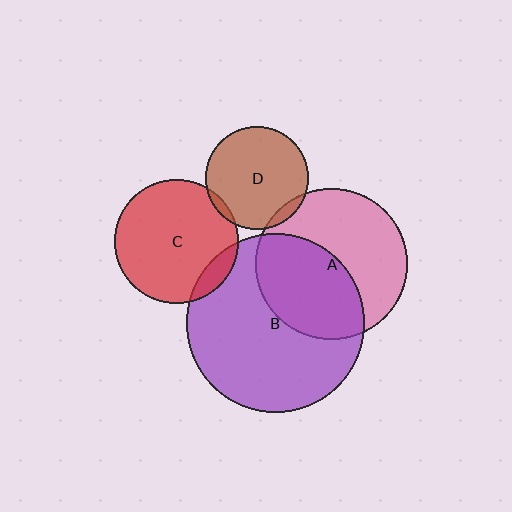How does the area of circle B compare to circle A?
Approximately 1.4 times.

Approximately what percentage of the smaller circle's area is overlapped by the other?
Approximately 5%.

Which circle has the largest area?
Circle B (purple).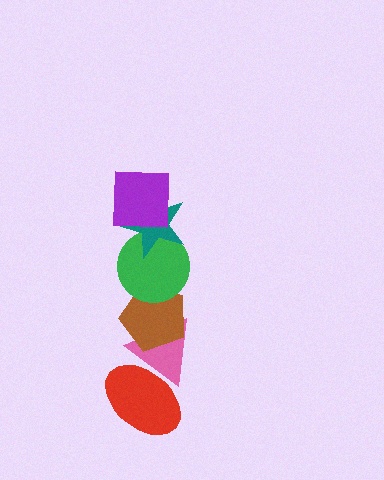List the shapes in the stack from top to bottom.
From top to bottom: the purple square, the teal star, the green circle, the brown pentagon, the pink triangle, the red ellipse.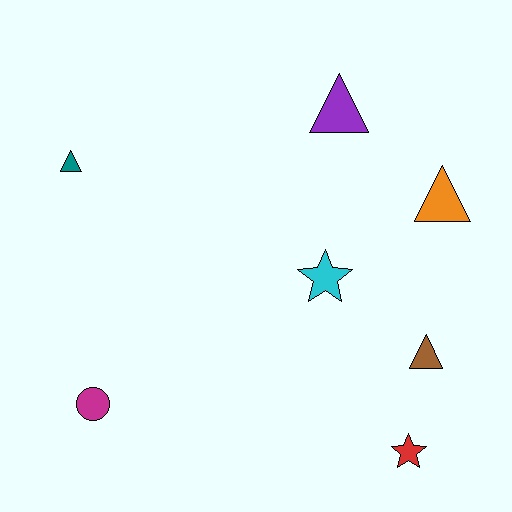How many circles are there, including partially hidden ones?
There is 1 circle.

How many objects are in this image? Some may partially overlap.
There are 7 objects.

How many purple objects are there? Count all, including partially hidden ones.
There is 1 purple object.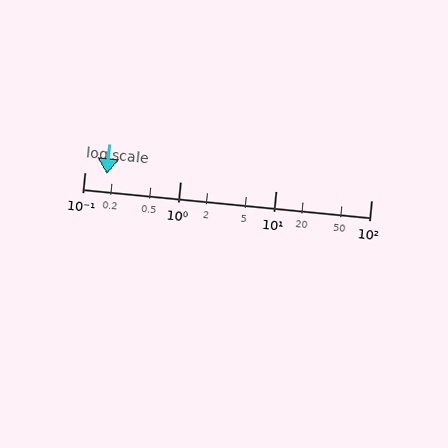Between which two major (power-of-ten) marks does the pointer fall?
The pointer is between 0.1 and 1.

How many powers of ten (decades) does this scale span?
The scale spans 3 decades, from 0.1 to 100.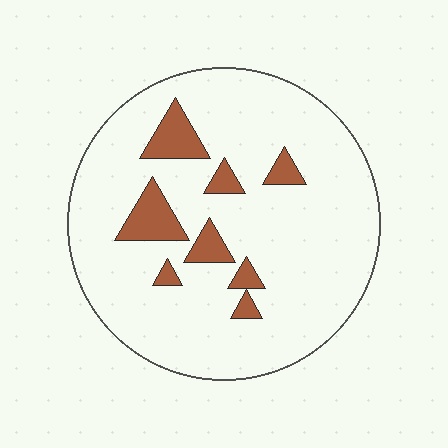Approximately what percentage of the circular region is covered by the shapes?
Approximately 10%.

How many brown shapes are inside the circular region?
8.